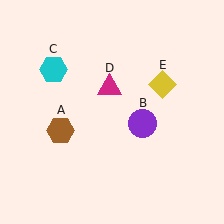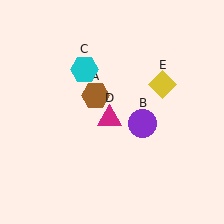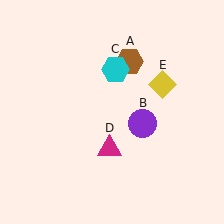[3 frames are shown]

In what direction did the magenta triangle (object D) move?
The magenta triangle (object D) moved down.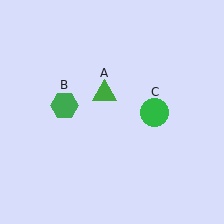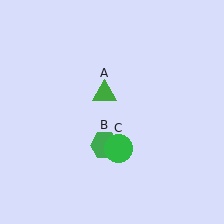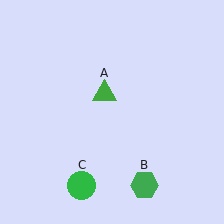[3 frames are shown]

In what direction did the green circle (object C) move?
The green circle (object C) moved down and to the left.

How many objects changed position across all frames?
2 objects changed position: green hexagon (object B), green circle (object C).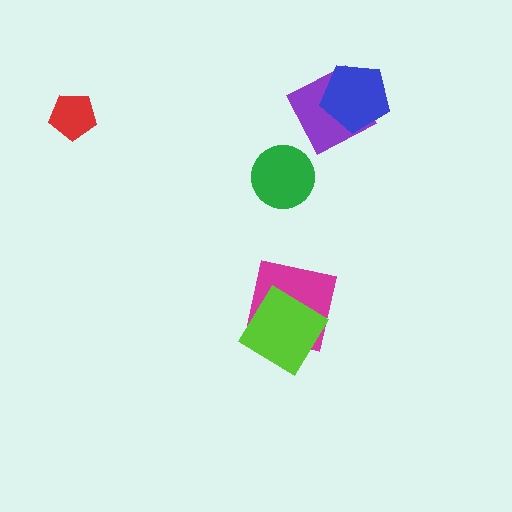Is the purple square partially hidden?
Yes, it is partially covered by another shape.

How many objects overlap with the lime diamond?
1 object overlaps with the lime diamond.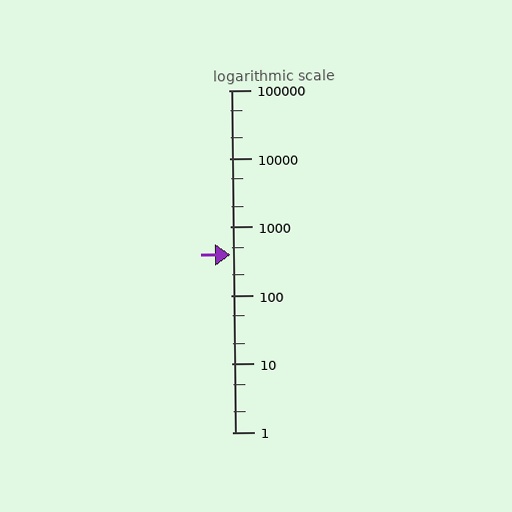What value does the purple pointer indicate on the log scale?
The pointer indicates approximately 390.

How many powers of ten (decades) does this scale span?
The scale spans 5 decades, from 1 to 100000.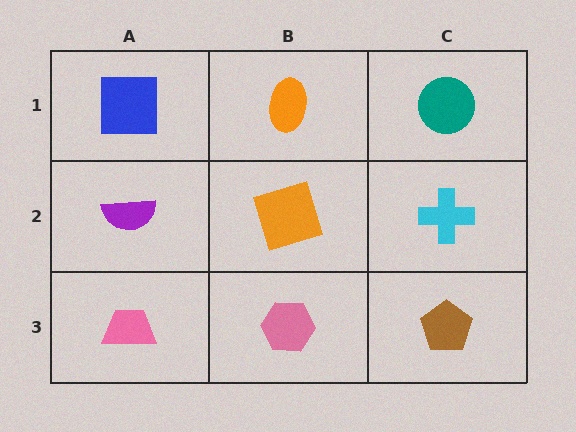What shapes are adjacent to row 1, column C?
A cyan cross (row 2, column C), an orange ellipse (row 1, column B).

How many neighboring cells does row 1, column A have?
2.